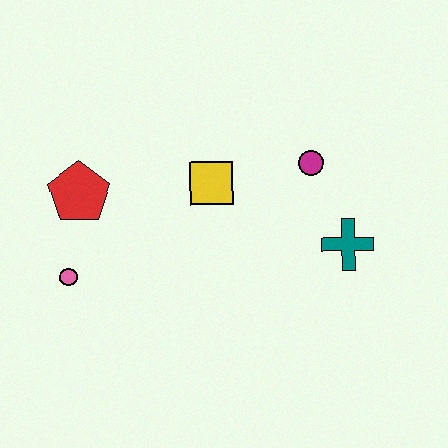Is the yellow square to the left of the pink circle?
No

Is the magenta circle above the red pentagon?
Yes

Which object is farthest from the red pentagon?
The teal cross is farthest from the red pentagon.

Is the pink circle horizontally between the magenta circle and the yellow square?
No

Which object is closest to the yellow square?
The magenta circle is closest to the yellow square.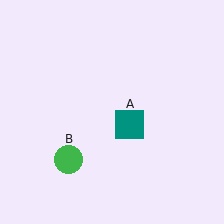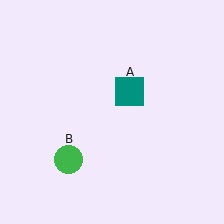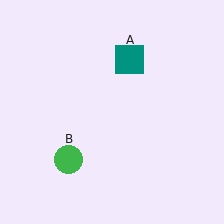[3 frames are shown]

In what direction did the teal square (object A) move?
The teal square (object A) moved up.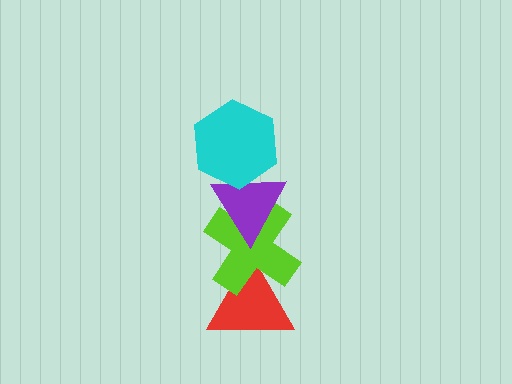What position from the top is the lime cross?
The lime cross is 3rd from the top.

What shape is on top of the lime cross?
The purple triangle is on top of the lime cross.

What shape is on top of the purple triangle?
The cyan hexagon is on top of the purple triangle.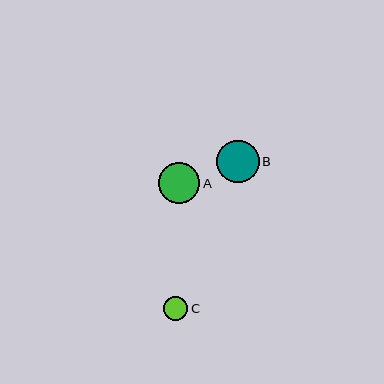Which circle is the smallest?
Circle C is the smallest with a size of approximately 24 pixels.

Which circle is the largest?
Circle B is the largest with a size of approximately 43 pixels.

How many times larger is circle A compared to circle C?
Circle A is approximately 1.7 times the size of circle C.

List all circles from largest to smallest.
From largest to smallest: B, A, C.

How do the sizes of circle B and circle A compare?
Circle B and circle A are approximately the same size.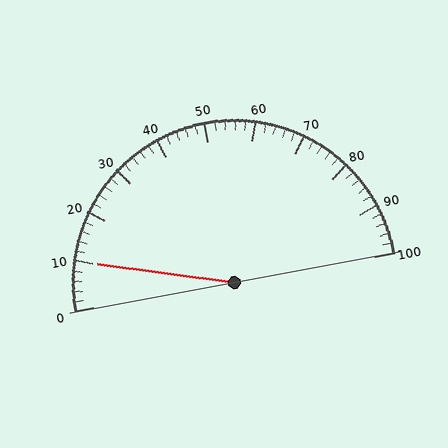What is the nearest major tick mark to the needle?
The nearest major tick mark is 10.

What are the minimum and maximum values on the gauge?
The gauge ranges from 0 to 100.